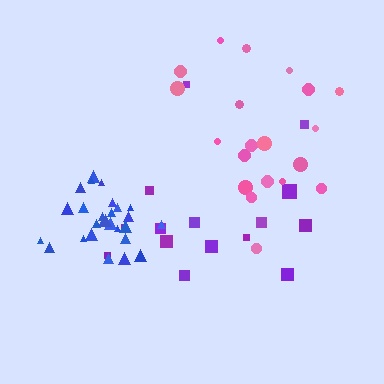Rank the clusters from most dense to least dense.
blue, purple, pink.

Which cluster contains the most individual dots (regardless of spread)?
Blue (27).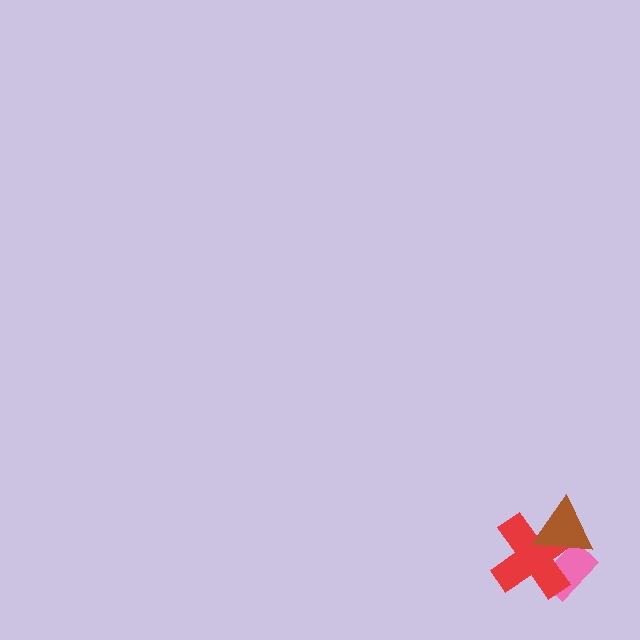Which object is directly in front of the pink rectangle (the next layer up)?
The red cross is directly in front of the pink rectangle.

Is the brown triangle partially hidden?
No, no other shape covers it.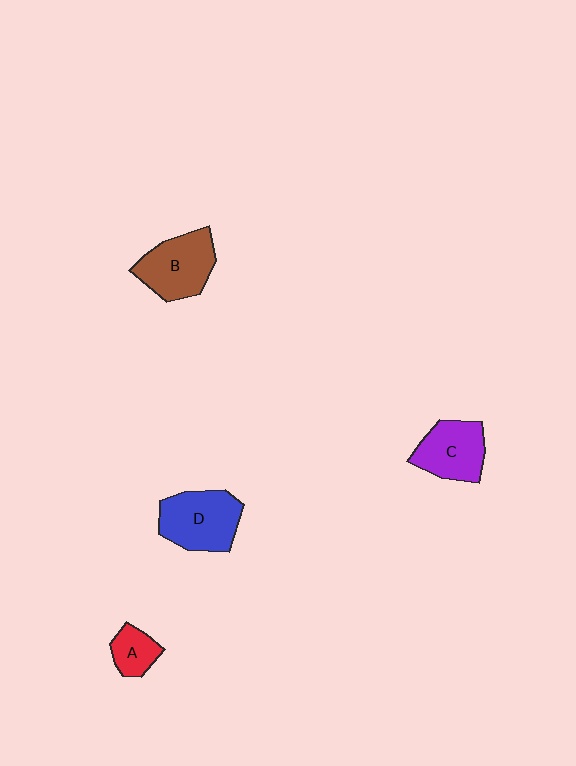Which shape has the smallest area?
Shape A (red).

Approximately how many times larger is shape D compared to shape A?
Approximately 2.2 times.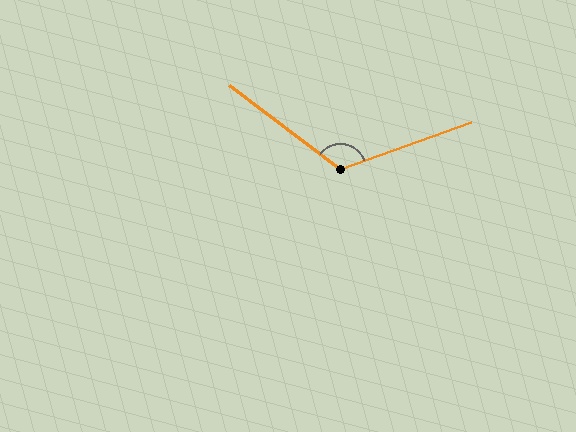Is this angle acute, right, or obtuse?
It is obtuse.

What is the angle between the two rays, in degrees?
Approximately 123 degrees.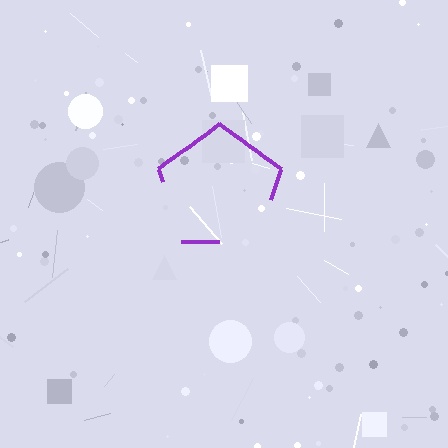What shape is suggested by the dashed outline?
The dashed outline suggests a pentagon.